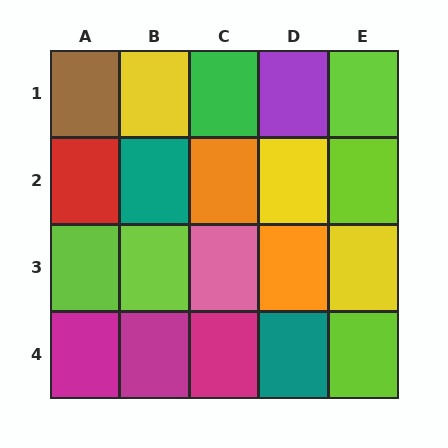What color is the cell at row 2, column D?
Yellow.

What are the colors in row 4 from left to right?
Magenta, magenta, magenta, teal, lime.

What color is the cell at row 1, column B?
Yellow.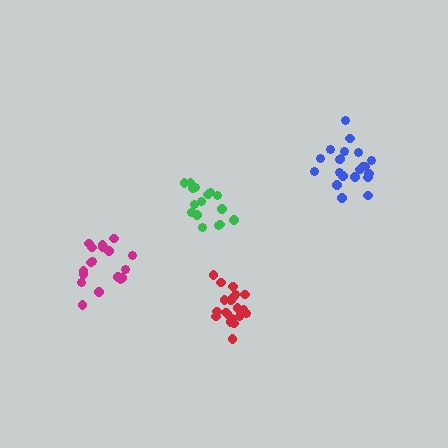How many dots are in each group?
Group 1: 21 dots, Group 2: 18 dots, Group 3: 20 dots, Group 4: 16 dots (75 total).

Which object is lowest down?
The red cluster is bottommost.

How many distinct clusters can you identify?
There are 4 distinct clusters.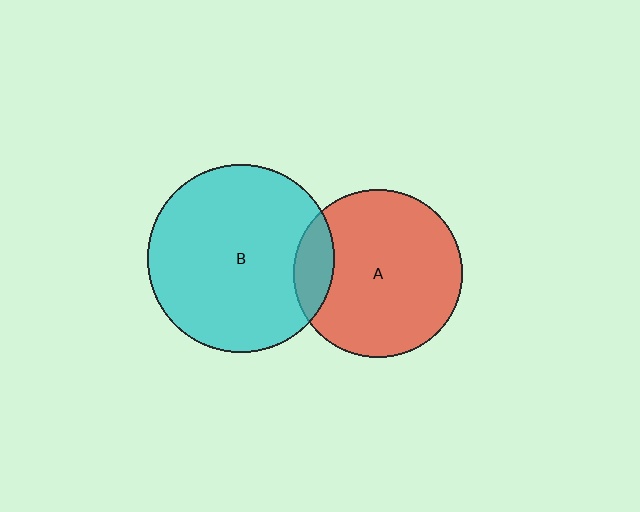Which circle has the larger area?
Circle B (cyan).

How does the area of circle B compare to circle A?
Approximately 1.2 times.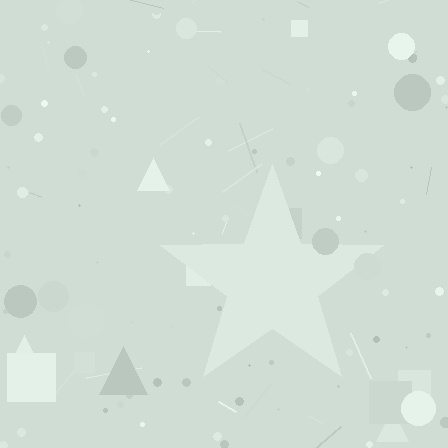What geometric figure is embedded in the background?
A star is embedded in the background.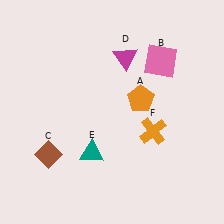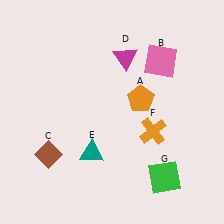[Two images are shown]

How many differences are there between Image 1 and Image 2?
There is 1 difference between the two images.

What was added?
A green square (G) was added in Image 2.